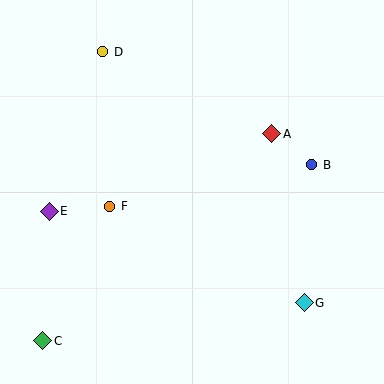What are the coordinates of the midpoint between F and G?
The midpoint between F and G is at (207, 255).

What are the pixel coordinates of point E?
Point E is at (49, 211).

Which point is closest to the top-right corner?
Point A is closest to the top-right corner.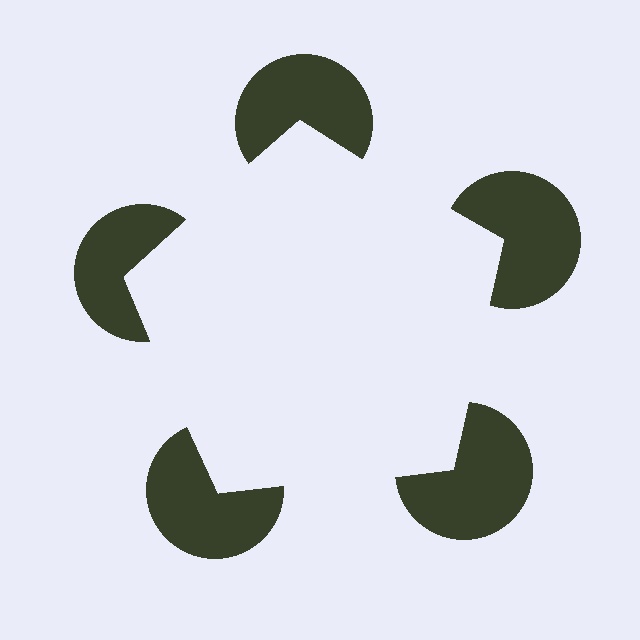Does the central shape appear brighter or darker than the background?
It typically appears slightly brighter than the background, even though no actual brightness change is drawn.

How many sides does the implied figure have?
5 sides.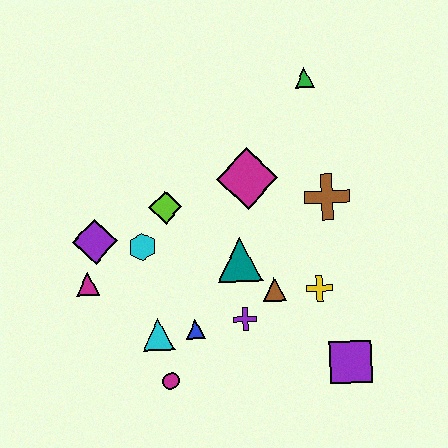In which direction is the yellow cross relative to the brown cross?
The yellow cross is below the brown cross.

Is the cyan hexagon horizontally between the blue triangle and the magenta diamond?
No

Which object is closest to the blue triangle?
The cyan triangle is closest to the blue triangle.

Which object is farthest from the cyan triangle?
The green triangle is farthest from the cyan triangle.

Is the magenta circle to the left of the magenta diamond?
Yes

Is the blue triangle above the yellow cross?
No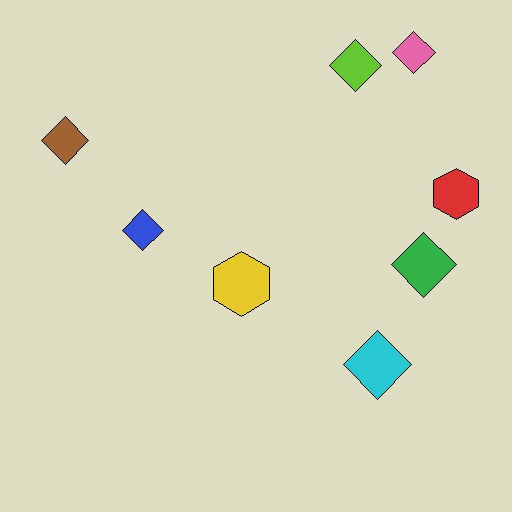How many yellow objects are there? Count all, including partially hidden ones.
There is 1 yellow object.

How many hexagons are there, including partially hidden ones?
There are 2 hexagons.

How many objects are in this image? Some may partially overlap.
There are 8 objects.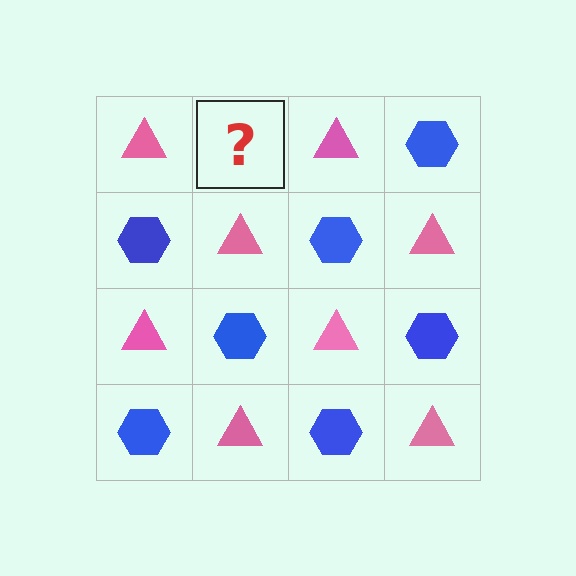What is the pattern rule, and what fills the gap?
The rule is that it alternates pink triangle and blue hexagon in a checkerboard pattern. The gap should be filled with a blue hexagon.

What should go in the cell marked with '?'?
The missing cell should contain a blue hexagon.